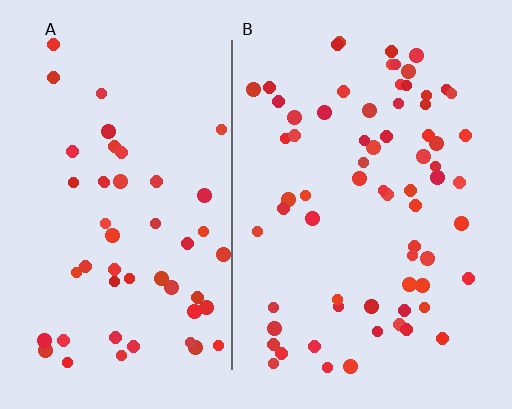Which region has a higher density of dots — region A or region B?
B (the right).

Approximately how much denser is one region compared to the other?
Approximately 1.4× — region B over region A.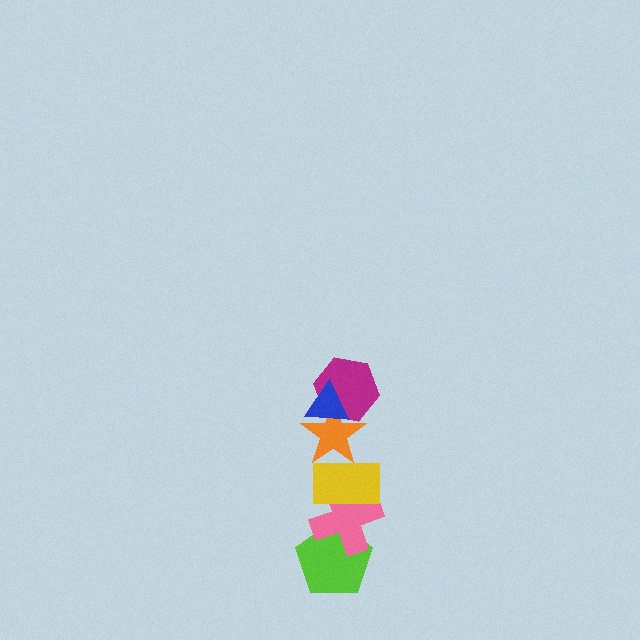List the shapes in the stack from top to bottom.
From top to bottom: the blue triangle, the magenta hexagon, the orange star, the yellow rectangle, the pink cross, the lime pentagon.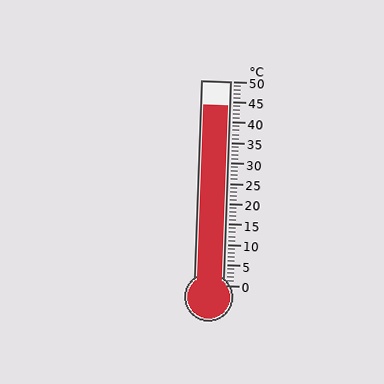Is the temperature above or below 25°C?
The temperature is above 25°C.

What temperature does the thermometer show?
The thermometer shows approximately 44°C.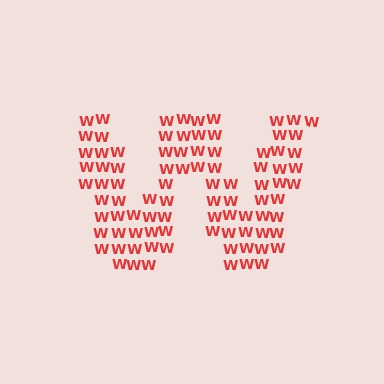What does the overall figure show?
The overall figure shows the letter W.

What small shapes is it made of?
It is made of small letter W's.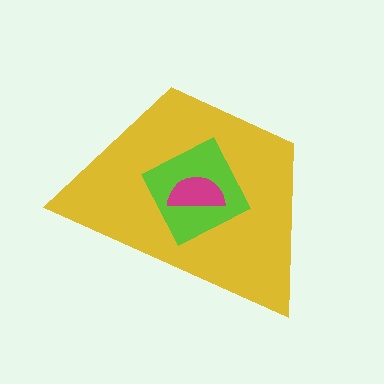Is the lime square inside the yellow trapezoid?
Yes.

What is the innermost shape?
The magenta semicircle.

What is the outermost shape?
The yellow trapezoid.